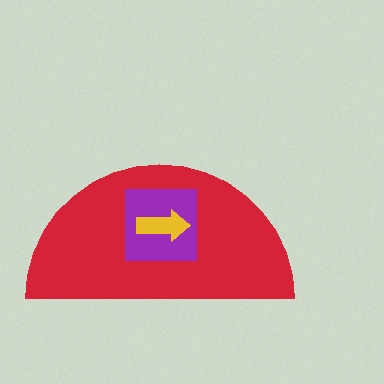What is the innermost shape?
The yellow arrow.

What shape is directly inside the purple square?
The yellow arrow.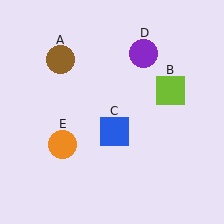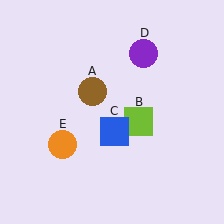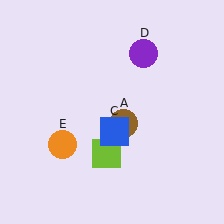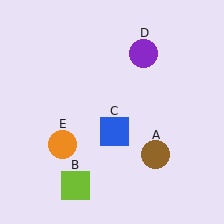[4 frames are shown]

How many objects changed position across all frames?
2 objects changed position: brown circle (object A), lime square (object B).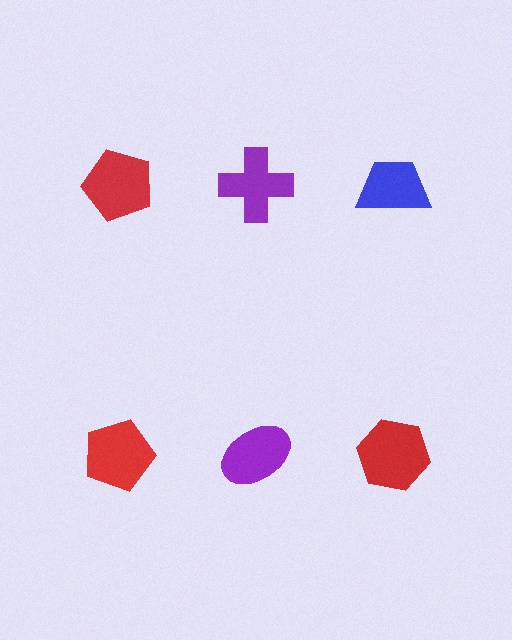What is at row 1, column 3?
A blue trapezoid.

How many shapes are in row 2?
3 shapes.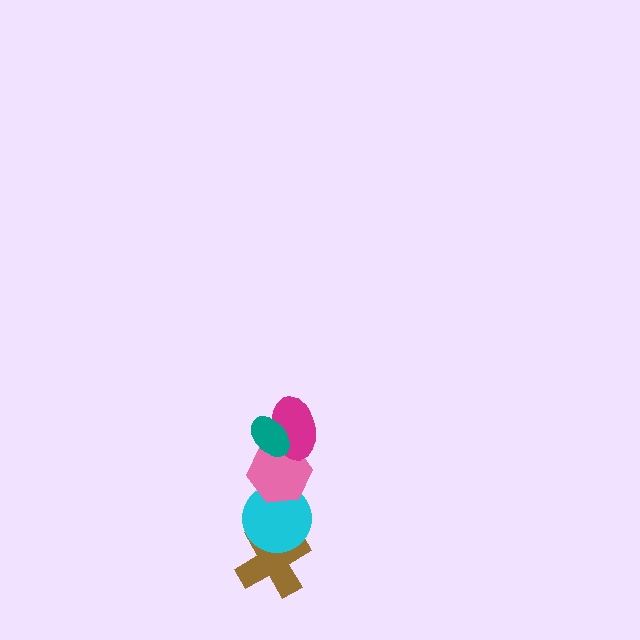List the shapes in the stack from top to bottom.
From top to bottom: the teal ellipse, the magenta ellipse, the pink hexagon, the cyan circle, the brown cross.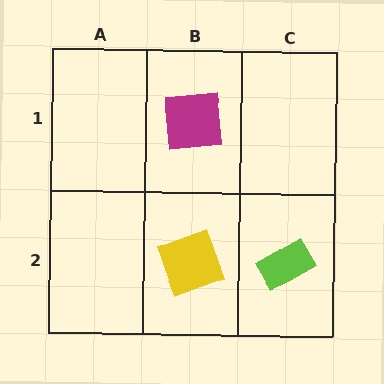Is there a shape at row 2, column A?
No, that cell is empty.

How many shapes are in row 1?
1 shape.